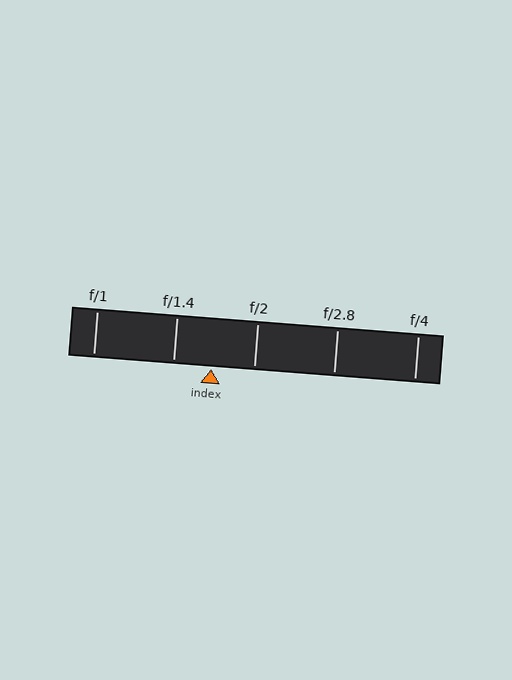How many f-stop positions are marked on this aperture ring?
There are 5 f-stop positions marked.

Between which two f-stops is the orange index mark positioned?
The index mark is between f/1.4 and f/2.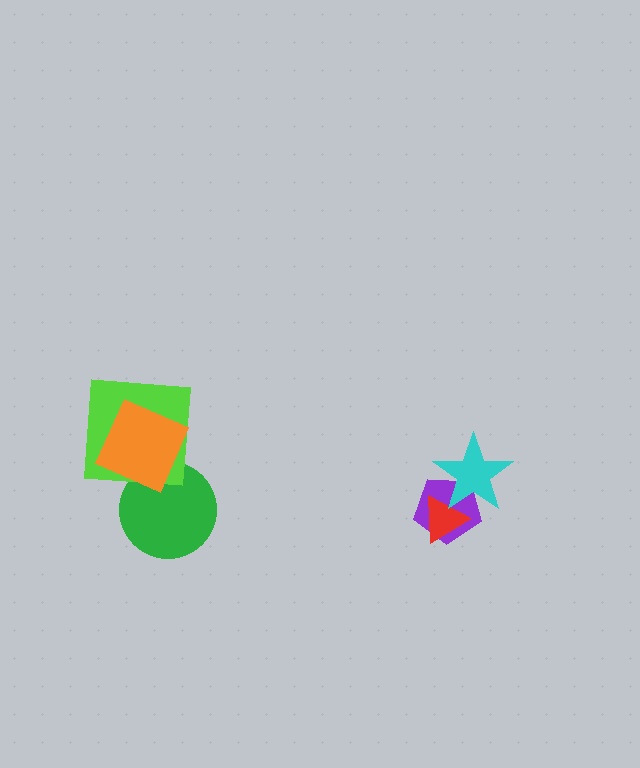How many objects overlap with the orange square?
2 objects overlap with the orange square.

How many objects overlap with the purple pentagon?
2 objects overlap with the purple pentagon.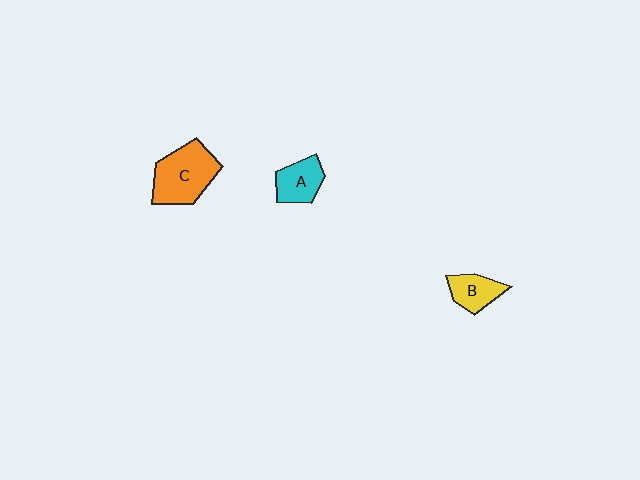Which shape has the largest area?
Shape C (orange).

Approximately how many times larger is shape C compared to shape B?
Approximately 2.0 times.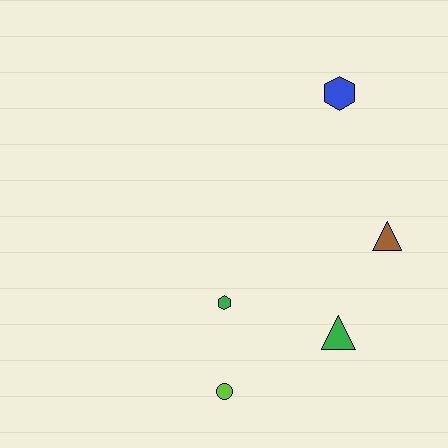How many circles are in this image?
There is 1 circle.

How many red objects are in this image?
There are no red objects.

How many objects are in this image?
There are 5 objects.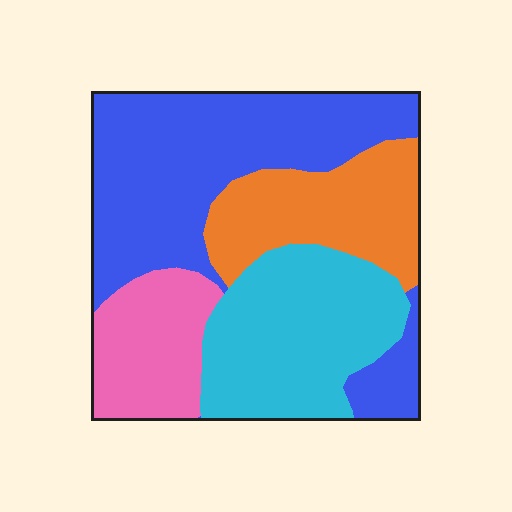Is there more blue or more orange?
Blue.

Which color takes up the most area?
Blue, at roughly 40%.